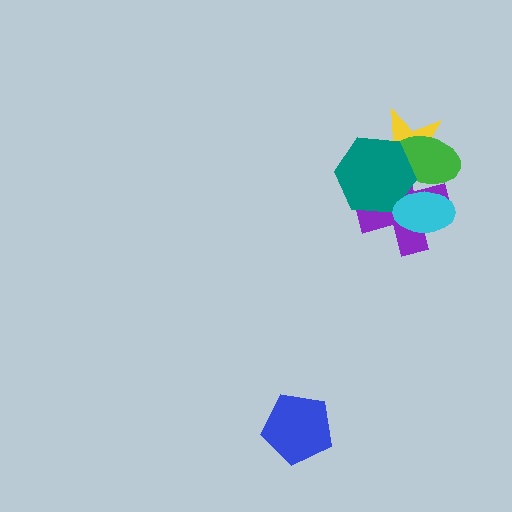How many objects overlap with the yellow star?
4 objects overlap with the yellow star.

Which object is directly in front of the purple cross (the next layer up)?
The teal hexagon is directly in front of the purple cross.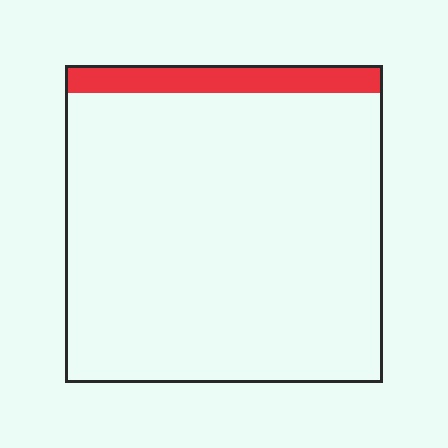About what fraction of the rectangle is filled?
About one tenth (1/10).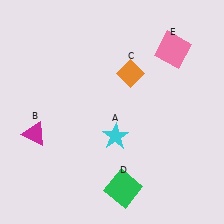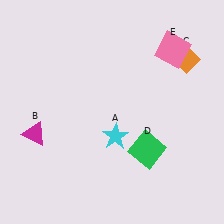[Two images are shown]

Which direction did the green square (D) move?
The green square (D) moved up.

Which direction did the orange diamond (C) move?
The orange diamond (C) moved right.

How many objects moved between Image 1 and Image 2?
2 objects moved between the two images.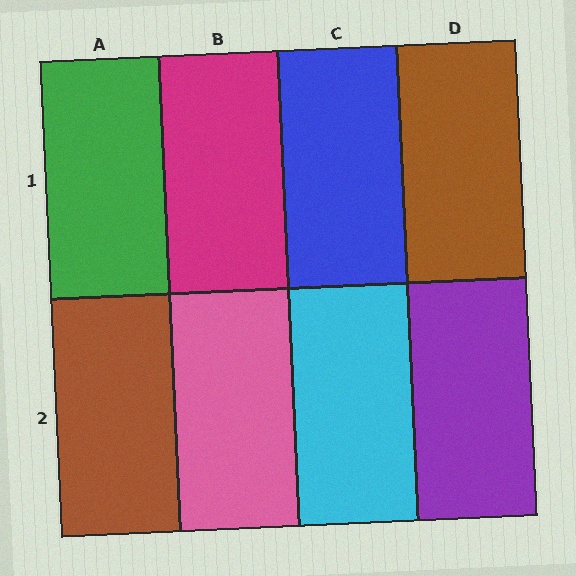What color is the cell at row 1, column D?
Brown.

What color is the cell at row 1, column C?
Blue.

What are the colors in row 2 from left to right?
Brown, pink, cyan, purple.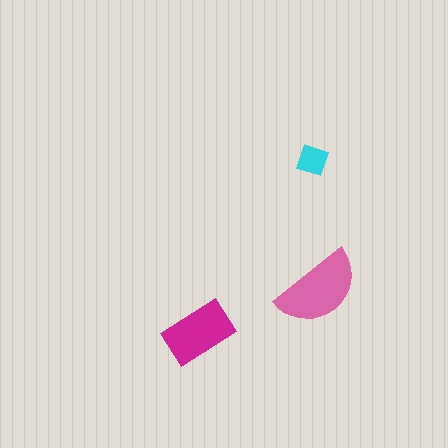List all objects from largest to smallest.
The pink semicircle, the magenta rectangle, the cyan diamond.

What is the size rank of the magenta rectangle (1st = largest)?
2nd.